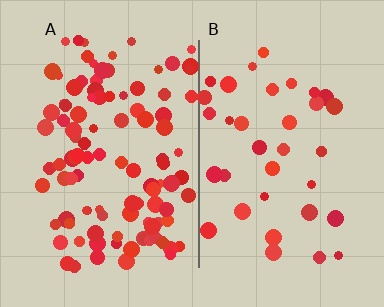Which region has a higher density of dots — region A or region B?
A (the left).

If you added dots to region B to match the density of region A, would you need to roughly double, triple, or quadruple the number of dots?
Approximately triple.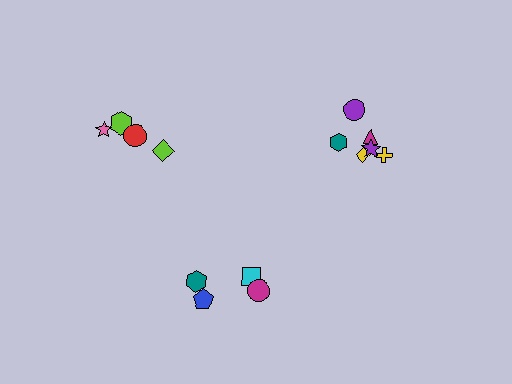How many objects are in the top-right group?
There are 6 objects.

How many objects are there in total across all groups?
There are 14 objects.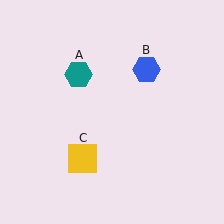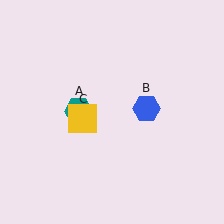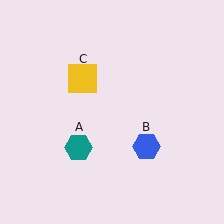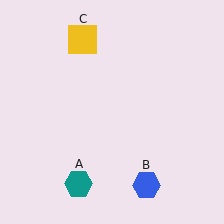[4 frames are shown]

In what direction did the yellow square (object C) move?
The yellow square (object C) moved up.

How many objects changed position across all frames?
3 objects changed position: teal hexagon (object A), blue hexagon (object B), yellow square (object C).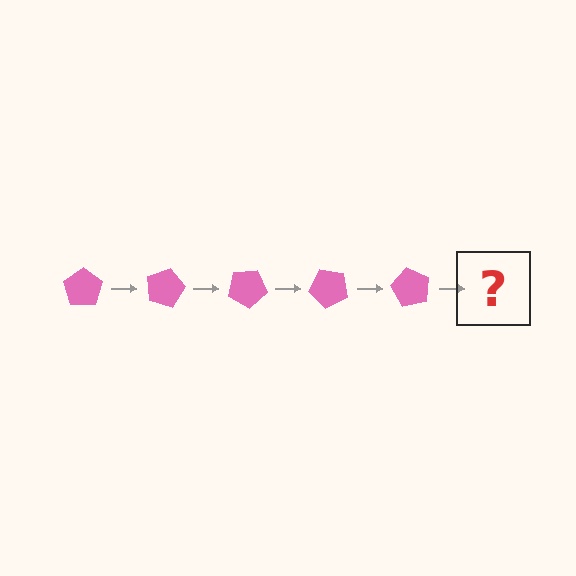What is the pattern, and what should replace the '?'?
The pattern is that the pentagon rotates 15 degrees each step. The '?' should be a pink pentagon rotated 75 degrees.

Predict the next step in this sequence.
The next step is a pink pentagon rotated 75 degrees.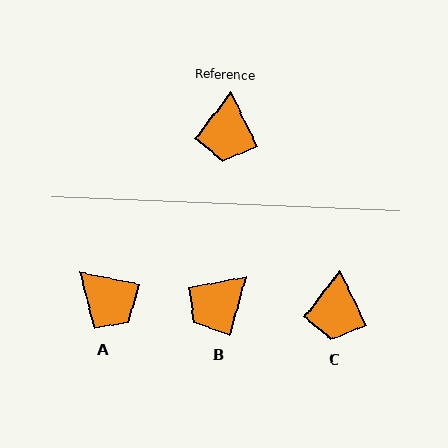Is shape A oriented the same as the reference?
No, it is off by about 52 degrees.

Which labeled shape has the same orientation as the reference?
C.